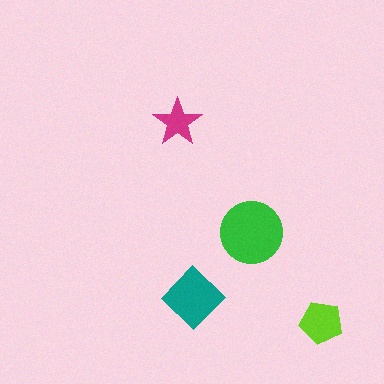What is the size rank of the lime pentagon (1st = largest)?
3rd.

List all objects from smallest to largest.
The magenta star, the lime pentagon, the teal diamond, the green circle.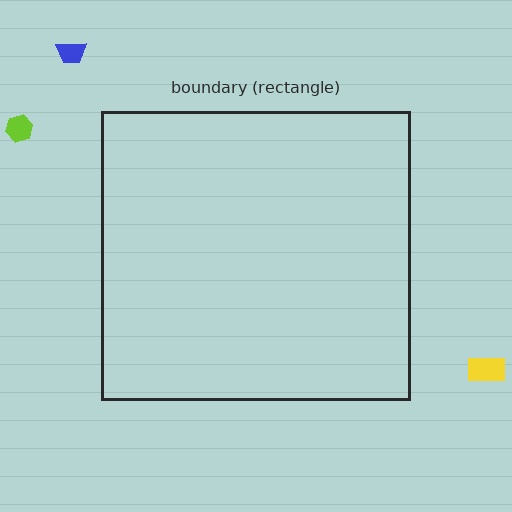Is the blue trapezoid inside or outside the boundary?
Outside.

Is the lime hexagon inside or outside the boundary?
Outside.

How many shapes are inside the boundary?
0 inside, 3 outside.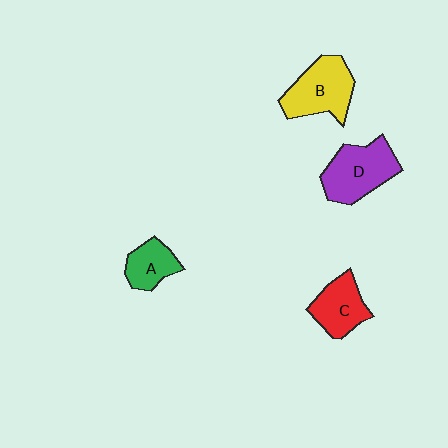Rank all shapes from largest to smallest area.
From largest to smallest: D (purple), B (yellow), C (red), A (green).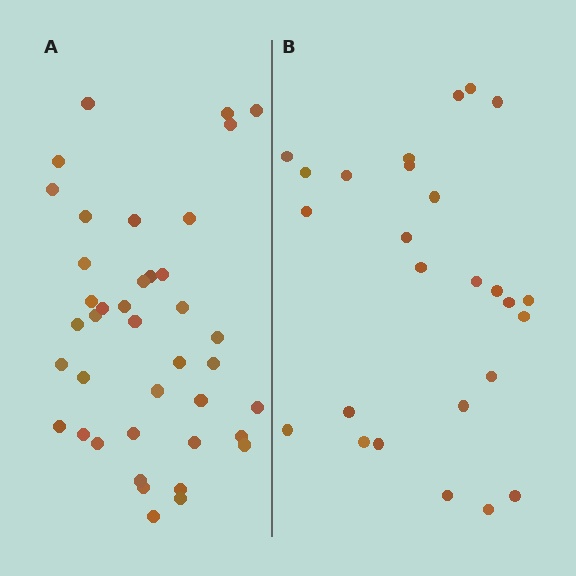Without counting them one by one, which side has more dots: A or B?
Region A (the left region) has more dots.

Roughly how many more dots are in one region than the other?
Region A has approximately 15 more dots than region B.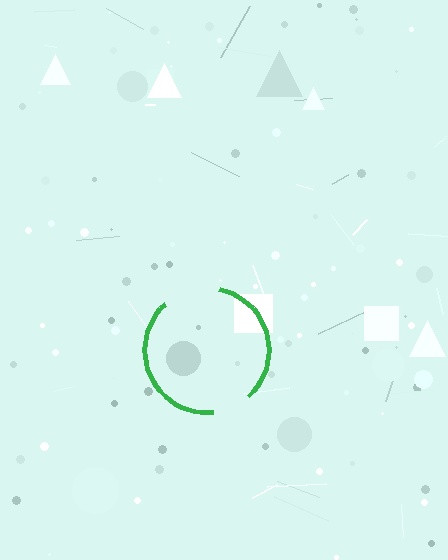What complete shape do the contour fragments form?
The contour fragments form a circle.